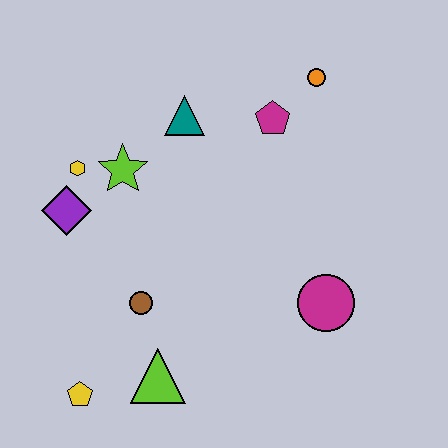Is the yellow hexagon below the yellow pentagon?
No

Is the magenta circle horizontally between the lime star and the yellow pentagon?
No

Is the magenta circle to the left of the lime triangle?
No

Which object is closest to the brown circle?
The lime triangle is closest to the brown circle.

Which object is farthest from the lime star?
The magenta circle is farthest from the lime star.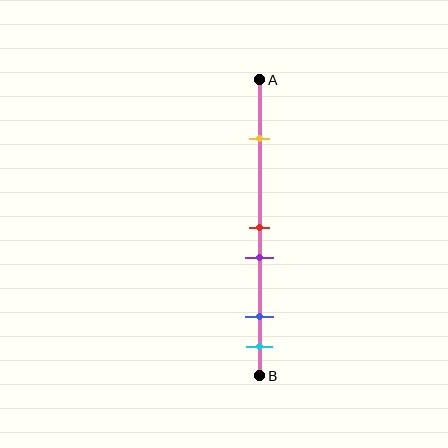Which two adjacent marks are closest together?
The red and purple marks are the closest adjacent pair.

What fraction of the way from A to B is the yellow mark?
The yellow mark is approximately 20% (0.2) of the way from A to B.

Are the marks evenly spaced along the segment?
No, the marks are not evenly spaced.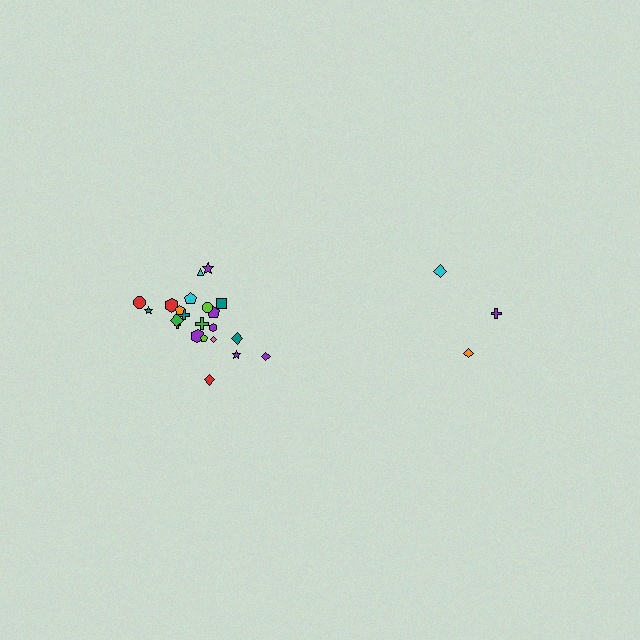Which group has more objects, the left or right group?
The left group.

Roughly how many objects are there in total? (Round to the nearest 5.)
Roughly 25 objects in total.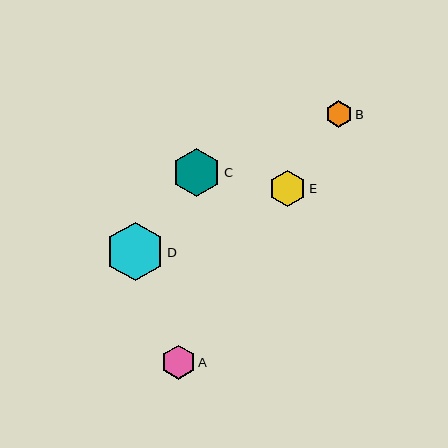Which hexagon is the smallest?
Hexagon B is the smallest with a size of approximately 27 pixels.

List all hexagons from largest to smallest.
From largest to smallest: D, C, E, A, B.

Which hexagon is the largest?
Hexagon D is the largest with a size of approximately 58 pixels.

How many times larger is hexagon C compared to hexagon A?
Hexagon C is approximately 1.4 times the size of hexagon A.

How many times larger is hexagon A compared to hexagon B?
Hexagon A is approximately 1.3 times the size of hexagon B.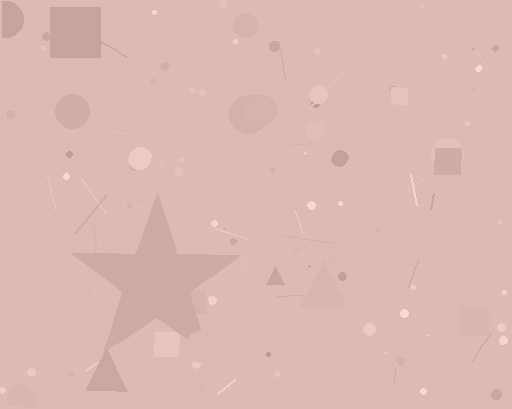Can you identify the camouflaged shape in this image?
The camouflaged shape is a star.